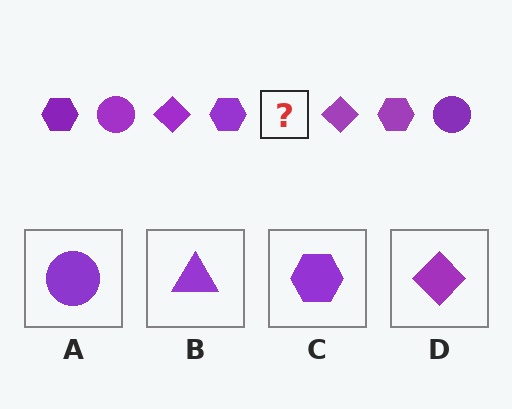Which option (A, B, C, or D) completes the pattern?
A.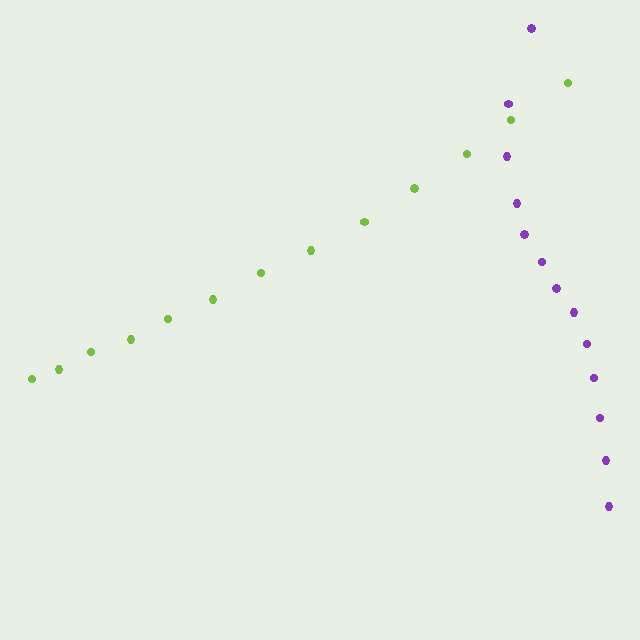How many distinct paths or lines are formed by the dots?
There are 2 distinct paths.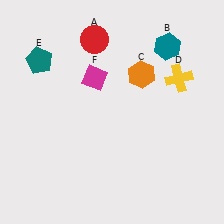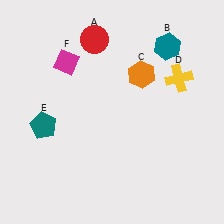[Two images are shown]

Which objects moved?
The objects that moved are: the teal pentagon (E), the magenta diamond (F).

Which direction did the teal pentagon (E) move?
The teal pentagon (E) moved down.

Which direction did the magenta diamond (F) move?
The magenta diamond (F) moved left.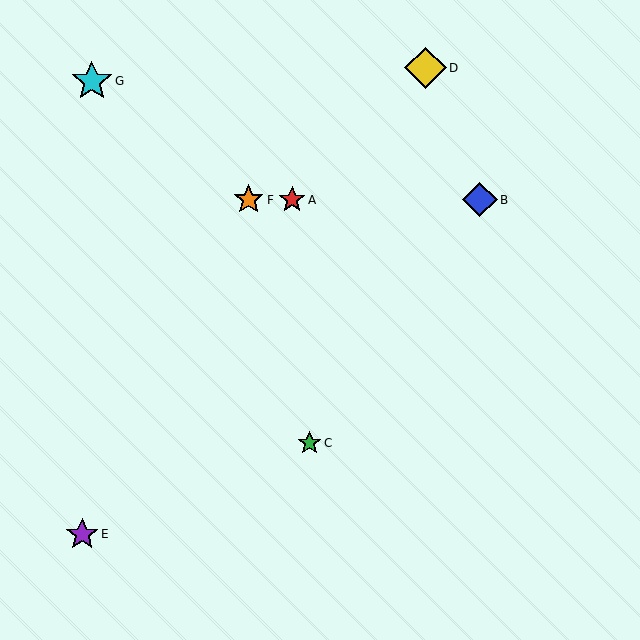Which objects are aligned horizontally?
Objects A, B, F are aligned horizontally.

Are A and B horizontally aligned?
Yes, both are at y≈200.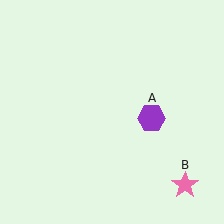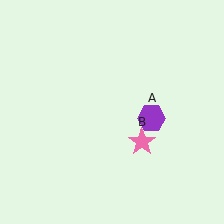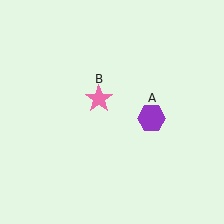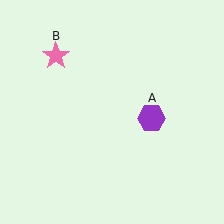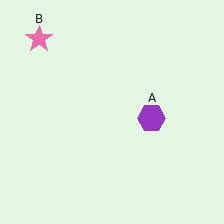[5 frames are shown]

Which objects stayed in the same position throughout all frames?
Purple hexagon (object A) remained stationary.